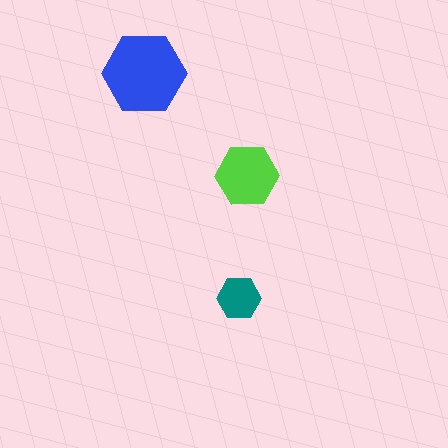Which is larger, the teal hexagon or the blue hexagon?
The blue one.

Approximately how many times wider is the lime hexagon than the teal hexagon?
About 1.5 times wider.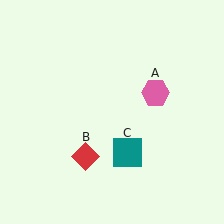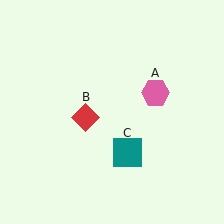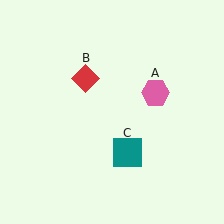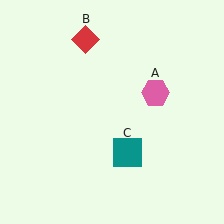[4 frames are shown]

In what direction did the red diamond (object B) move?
The red diamond (object B) moved up.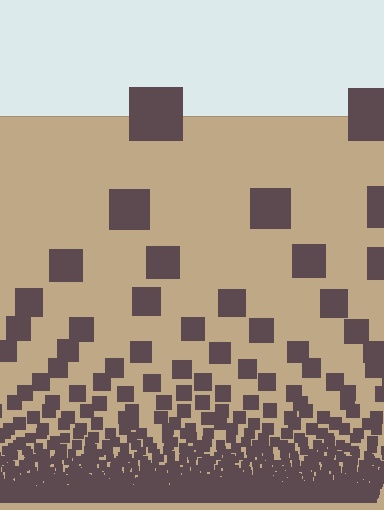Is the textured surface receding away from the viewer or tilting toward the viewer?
The surface appears to tilt toward the viewer. Texture elements get larger and sparser toward the top.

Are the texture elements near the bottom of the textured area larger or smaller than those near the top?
Smaller. The gradient is inverted — elements near the bottom are smaller and denser.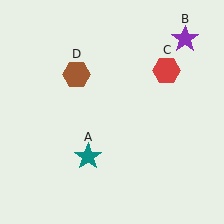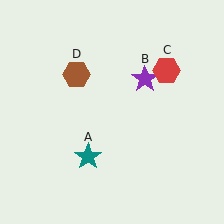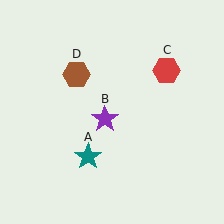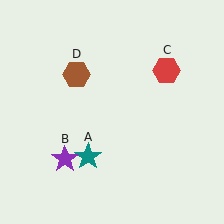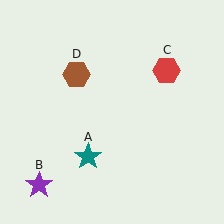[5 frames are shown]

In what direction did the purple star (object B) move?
The purple star (object B) moved down and to the left.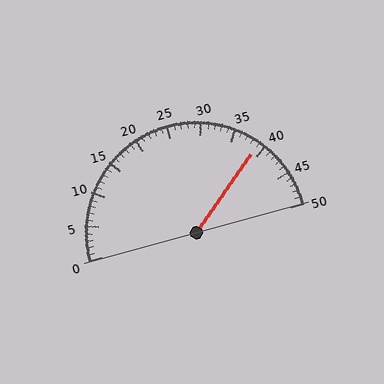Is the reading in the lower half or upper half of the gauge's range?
The reading is in the upper half of the range (0 to 50).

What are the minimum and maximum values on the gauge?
The gauge ranges from 0 to 50.